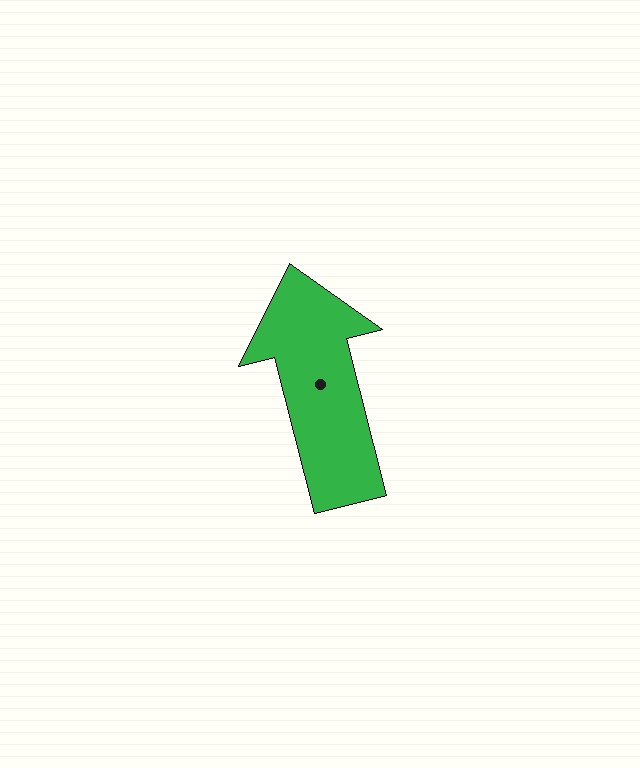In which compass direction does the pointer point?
North.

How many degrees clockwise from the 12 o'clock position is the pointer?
Approximately 346 degrees.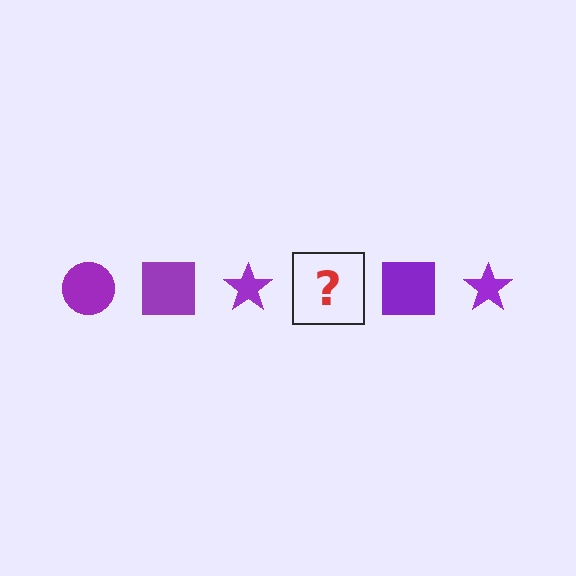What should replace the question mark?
The question mark should be replaced with a purple circle.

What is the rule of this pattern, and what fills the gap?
The rule is that the pattern cycles through circle, square, star shapes in purple. The gap should be filled with a purple circle.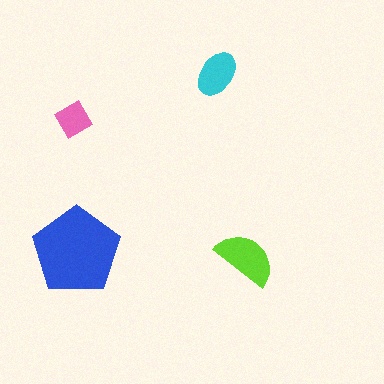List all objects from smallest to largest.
The pink diamond, the cyan ellipse, the lime semicircle, the blue pentagon.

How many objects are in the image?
There are 4 objects in the image.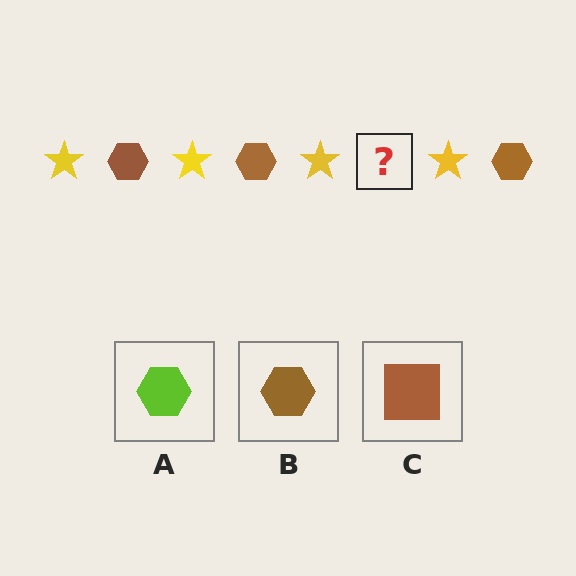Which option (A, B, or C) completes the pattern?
B.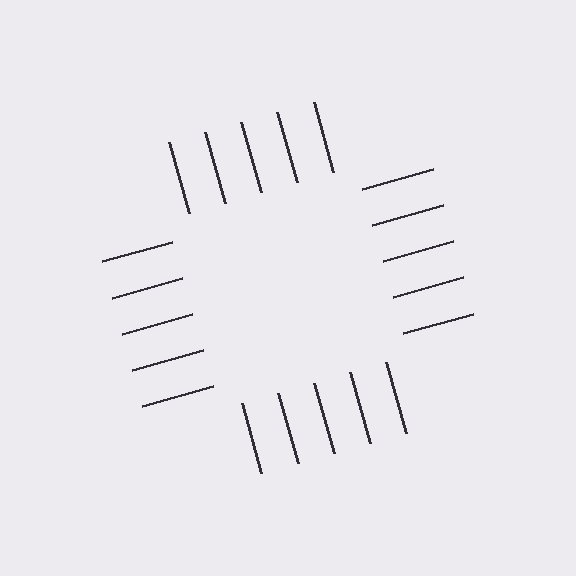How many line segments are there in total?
20 — 5 along each of the 4 edges.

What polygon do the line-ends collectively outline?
An illusory square — the line segments terminate on its edges but no continuous stroke is drawn.